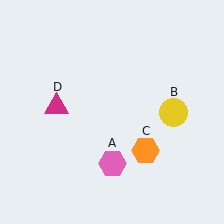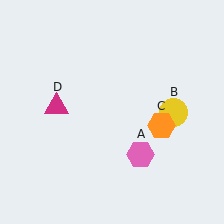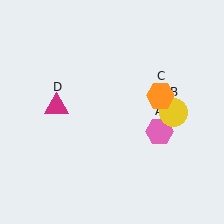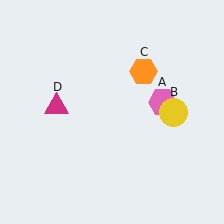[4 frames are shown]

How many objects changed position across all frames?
2 objects changed position: pink hexagon (object A), orange hexagon (object C).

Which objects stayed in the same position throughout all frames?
Yellow circle (object B) and magenta triangle (object D) remained stationary.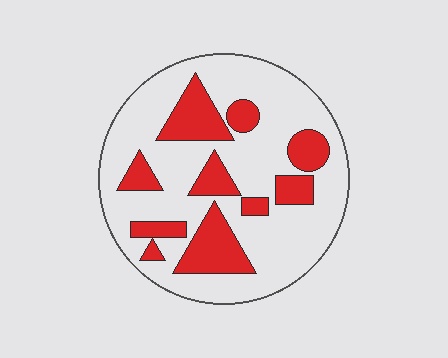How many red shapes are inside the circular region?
10.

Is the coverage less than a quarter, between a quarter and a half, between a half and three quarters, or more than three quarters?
Between a quarter and a half.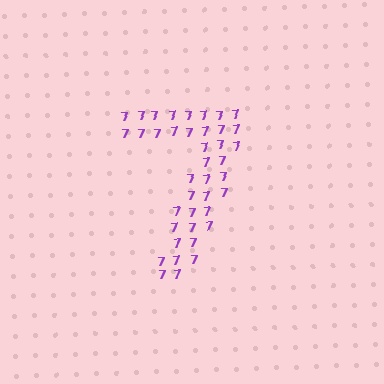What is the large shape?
The large shape is the digit 7.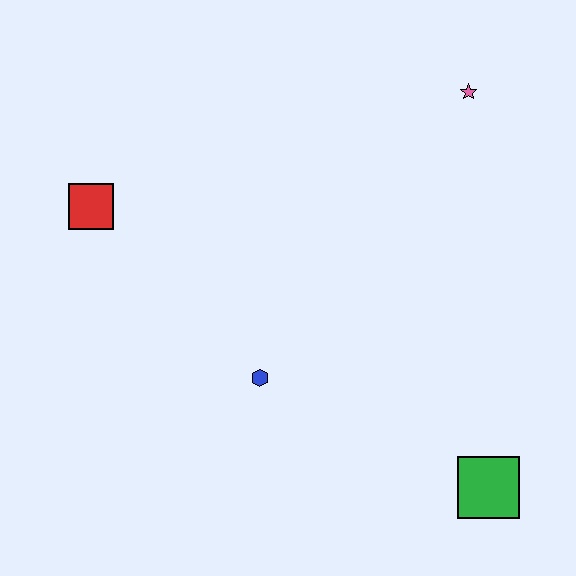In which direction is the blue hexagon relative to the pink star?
The blue hexagon is below the pink star.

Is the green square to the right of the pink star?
Yes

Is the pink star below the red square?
No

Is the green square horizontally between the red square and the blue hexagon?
No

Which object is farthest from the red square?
The green square is farthest from the red square.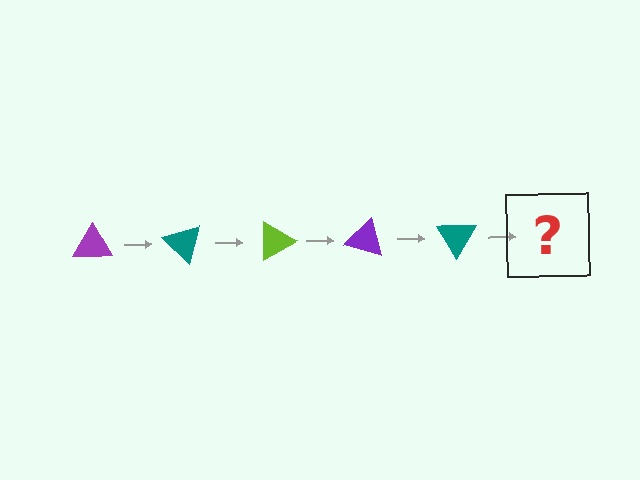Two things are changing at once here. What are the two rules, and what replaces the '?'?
The two rules are that it rotates 45 degrees each step and the color cycles through purple, teal, and lime. The '?' should be a lime triangle, rotated 225 degrees from the start.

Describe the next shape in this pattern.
It should be a lime triangle, rotated 225 degrees from the start.